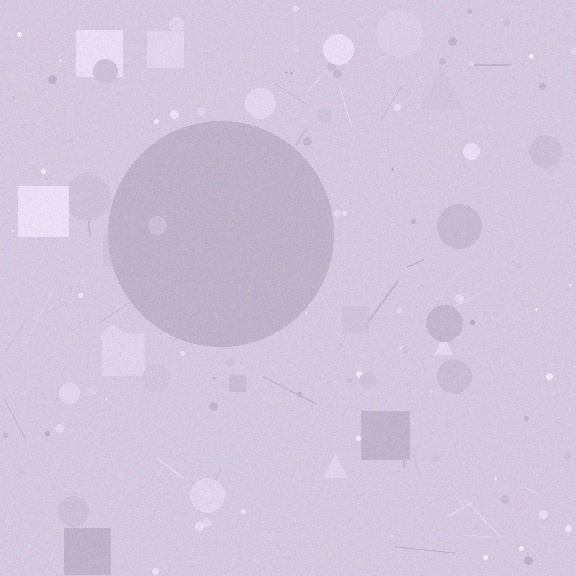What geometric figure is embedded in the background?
A circle is embedded in the background.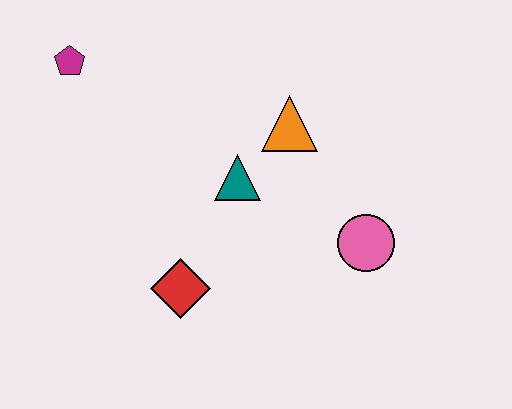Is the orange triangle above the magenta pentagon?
No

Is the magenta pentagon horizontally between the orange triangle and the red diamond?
No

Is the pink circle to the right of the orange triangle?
Yes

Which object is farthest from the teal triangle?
The magenta pentagon is farthest from the teal triangle.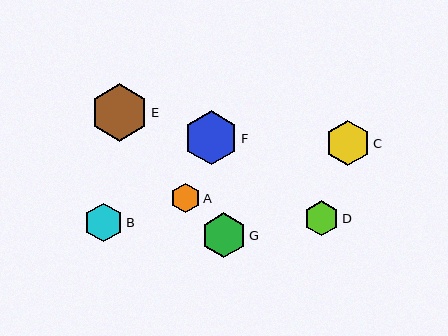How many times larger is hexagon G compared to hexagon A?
Hexagon G is approximately 1.5 times the size of hexagon A.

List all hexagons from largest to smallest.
From largest to smallest: E, F, C, G, B, D, A.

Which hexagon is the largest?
Hexagon E is the largest with a size of approximately 58 pixels.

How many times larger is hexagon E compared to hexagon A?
Hexagon E is approximately 2.0 times the size of hexagon A.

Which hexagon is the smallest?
Hexagon A is the smallest with a size of approximately 29 pixels.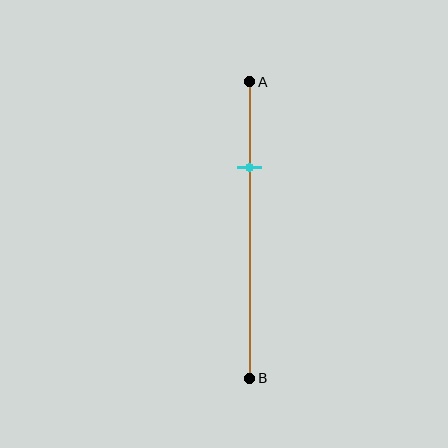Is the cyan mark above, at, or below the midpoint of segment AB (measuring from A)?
The cyan mark is above the midpoint of segment AB.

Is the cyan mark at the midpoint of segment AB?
No, the mark is at about 30% from A, not at the 50% midpoint.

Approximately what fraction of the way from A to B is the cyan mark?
The cyan mark is approximately 30% of the way from A to B.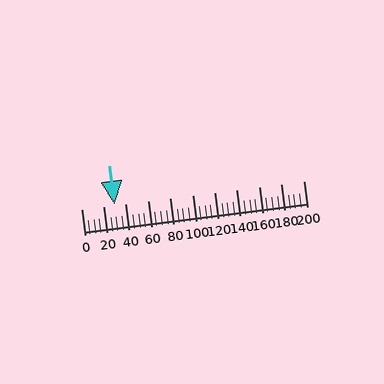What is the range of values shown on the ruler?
The ruler shows values from 0 to 200.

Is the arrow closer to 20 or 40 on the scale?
The arrow is closer to 40.